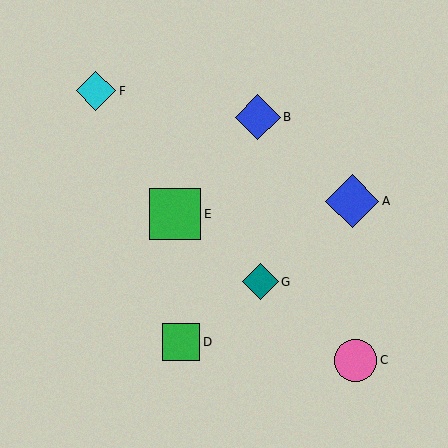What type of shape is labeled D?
Shape D is a green square.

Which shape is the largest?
The blue diamond (labeled A) is the largest.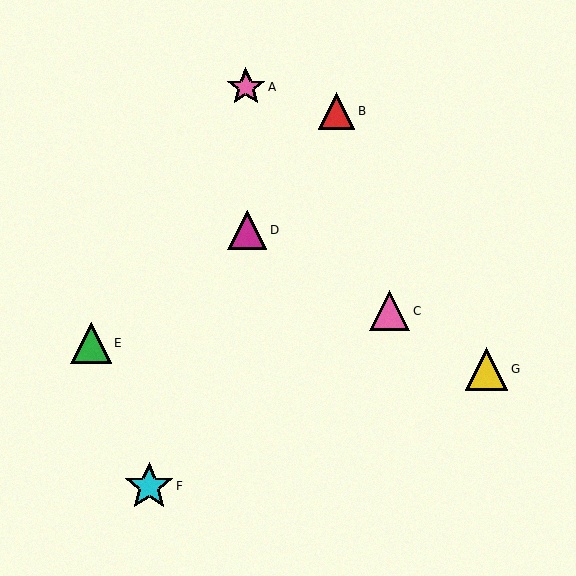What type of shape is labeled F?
Shape F is a cyan star.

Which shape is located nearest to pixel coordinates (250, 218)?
The magenta triangle (labeled D) at (247, 230) is nearest to that location.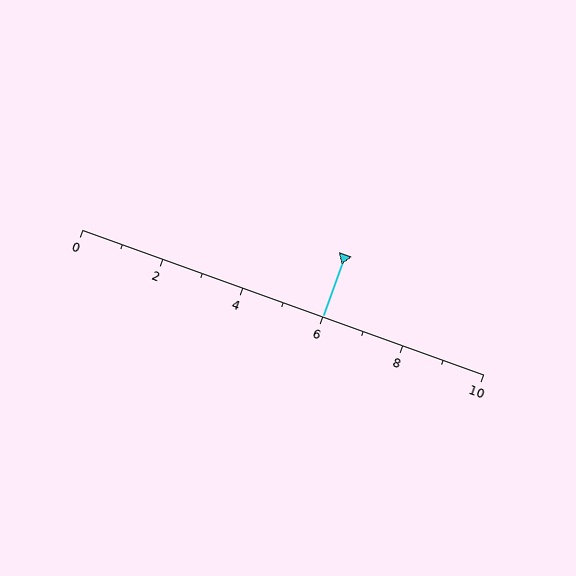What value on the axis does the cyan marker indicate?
The marker indicates approximately 6.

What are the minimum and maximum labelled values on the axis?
The axis runs from 0 to 10.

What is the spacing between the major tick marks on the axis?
The major ticks are spaced 2 apart.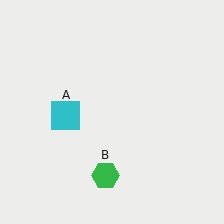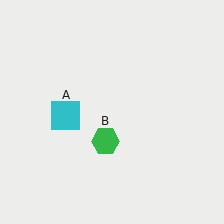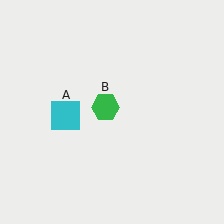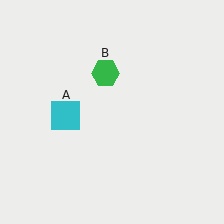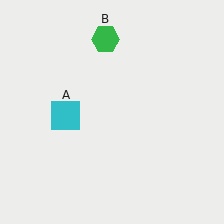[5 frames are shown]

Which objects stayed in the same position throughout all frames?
Cyan square (object A) remained stationary.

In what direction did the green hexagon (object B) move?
The green hexagon (object B) moved up.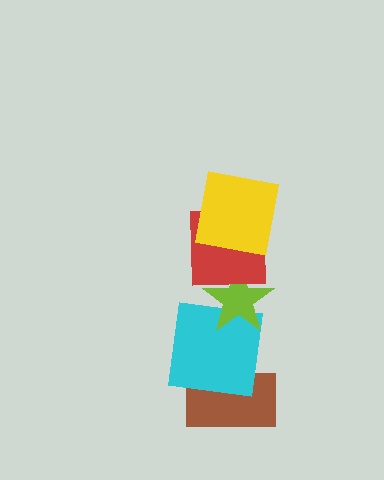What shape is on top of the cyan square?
The lime star is on top of the cyan square.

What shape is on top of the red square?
The yellow square is on top of the red square.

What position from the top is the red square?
The red square is 2nd from the top.